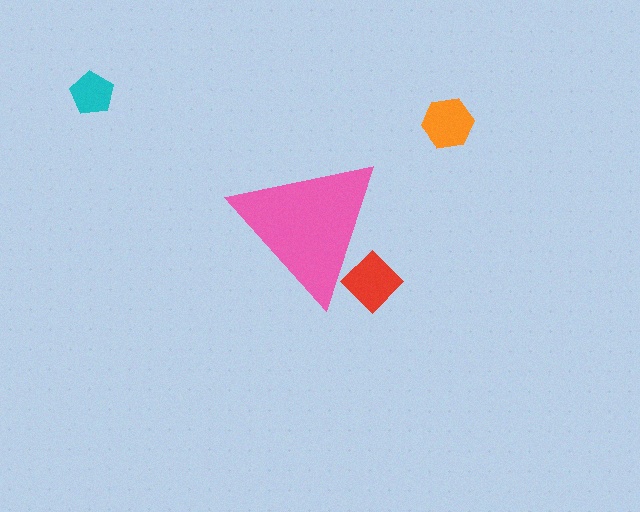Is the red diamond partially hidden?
Yes, the red diamond is partially hidden behind the pink triangle.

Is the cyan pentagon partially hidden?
No, the cyan pentagon is fully visible.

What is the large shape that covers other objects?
A pink triangle.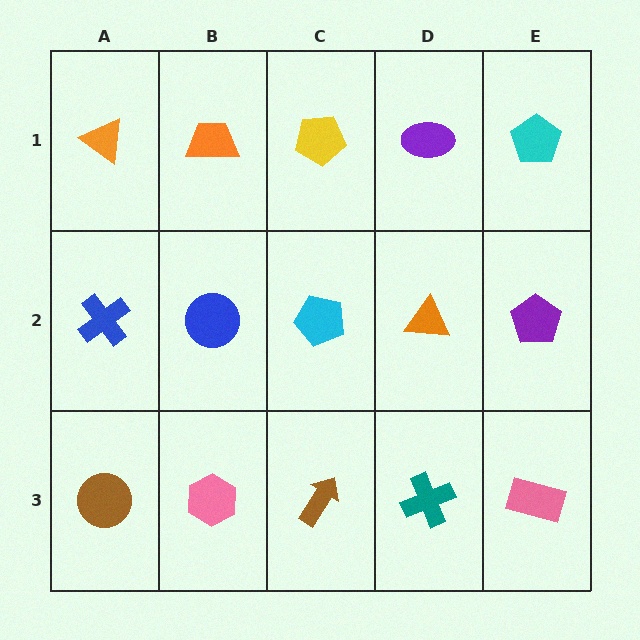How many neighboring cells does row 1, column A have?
2.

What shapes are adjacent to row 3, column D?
An orange triangle (row 2, column D), a brown arrow (row 3, column C), a pink rectangle (row 3, column E).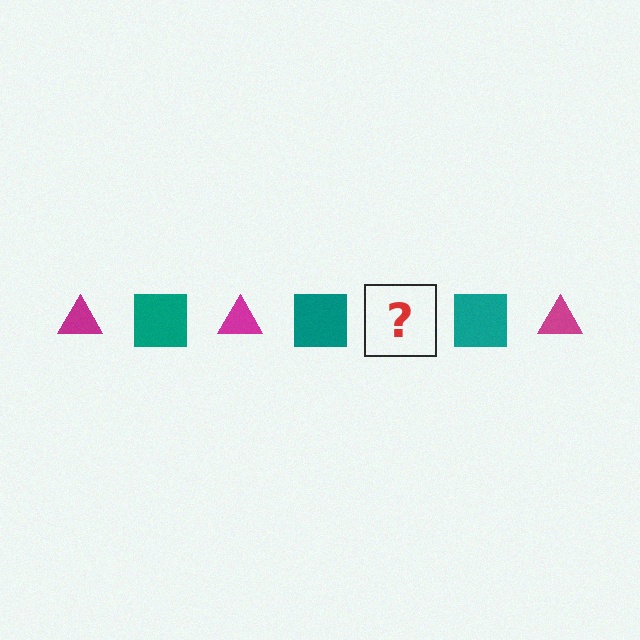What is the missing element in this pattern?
The missing element is a magenta triangle.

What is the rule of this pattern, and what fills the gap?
The rule is that the pattern alternates between magenta triangle and teal square. The gap should be filled with a magenta triangle.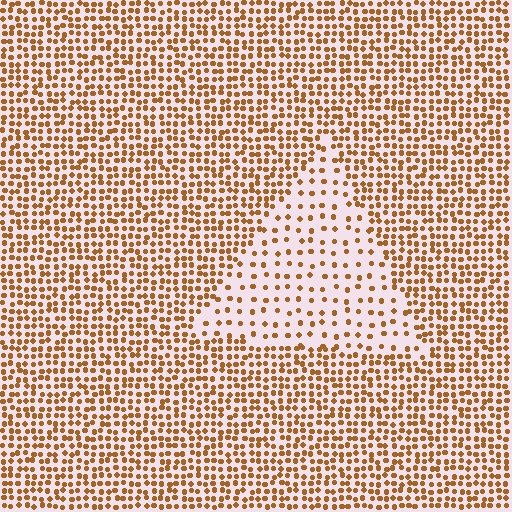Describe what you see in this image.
The image contains small brown elements arranged at two different densities. A triangle-shaped region is visible where the elements are less densely packed than the surrounding area.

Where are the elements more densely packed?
The elements are more densely packed outside the triangle boundary.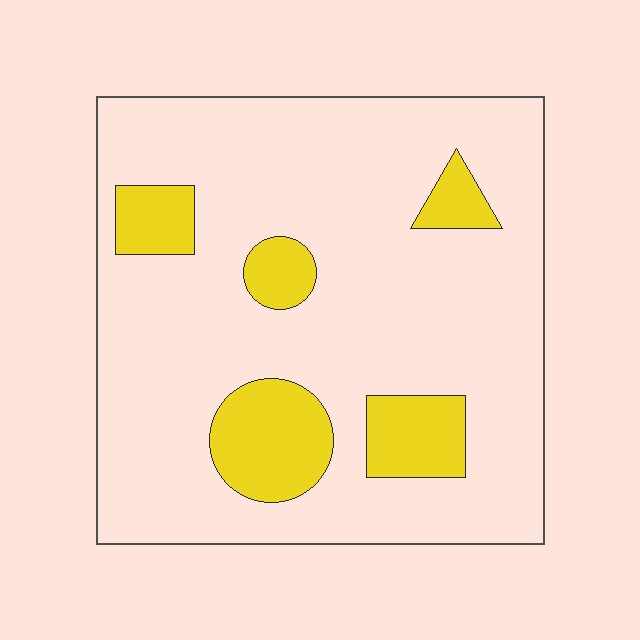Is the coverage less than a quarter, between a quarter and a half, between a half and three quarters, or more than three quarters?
Less than a quarter.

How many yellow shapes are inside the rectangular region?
5.